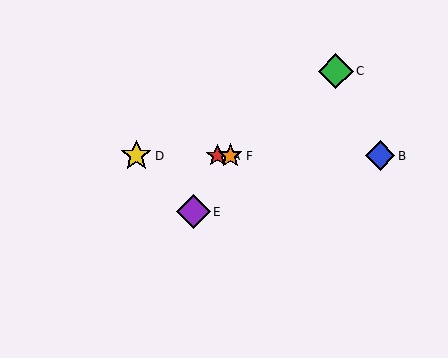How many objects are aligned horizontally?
4 objects (A, B, D, F) are aligned horizontally.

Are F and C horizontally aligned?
No, F is at y≈156 and C is at y≈71.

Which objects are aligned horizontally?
Objects A, B, D, F are aligned horizontally.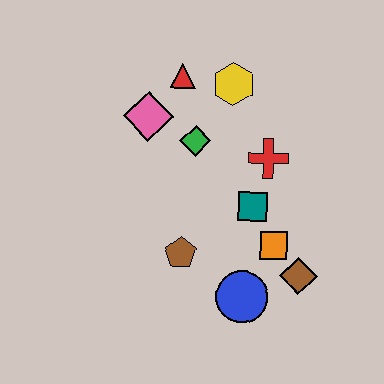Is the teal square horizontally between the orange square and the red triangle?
Yes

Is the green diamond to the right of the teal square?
No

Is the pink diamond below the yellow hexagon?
Yes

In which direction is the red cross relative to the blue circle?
The red cross is above the blue circle.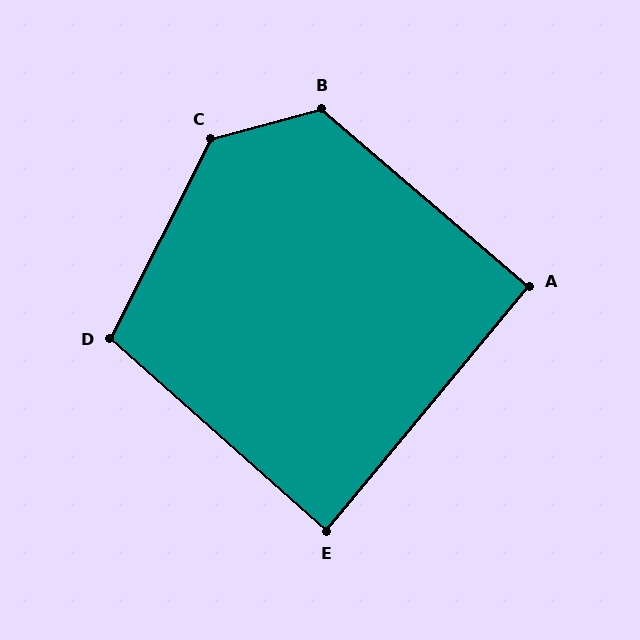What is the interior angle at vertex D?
Approximately 105 degrees (obtuse).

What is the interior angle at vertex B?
Approximately 124 degrees (obtuse).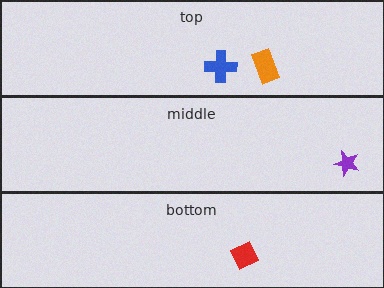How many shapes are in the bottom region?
1.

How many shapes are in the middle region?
1.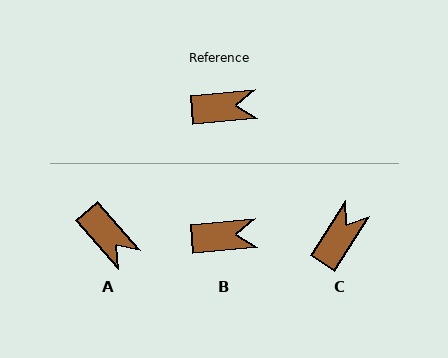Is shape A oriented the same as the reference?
No, it is off by about 54 degrees.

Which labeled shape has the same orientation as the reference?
B.